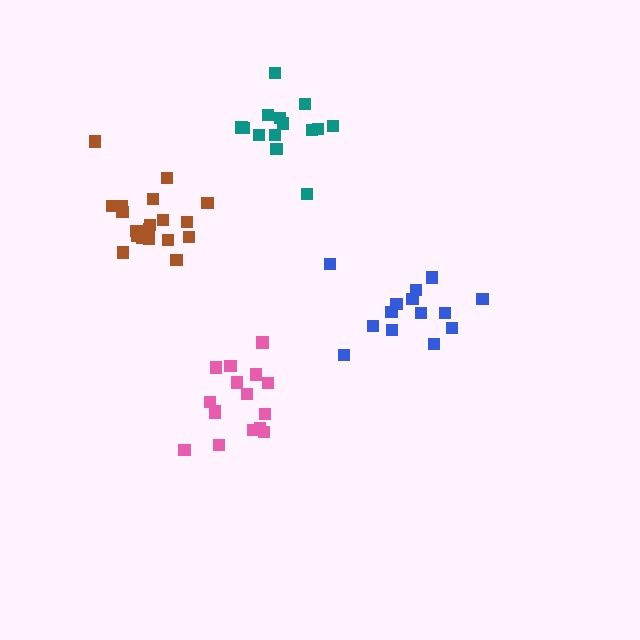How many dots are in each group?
Group 1: 14 dots, Group 2: 16 dots, Group 3: 14 dots, Group 4: 19 dots (63 total).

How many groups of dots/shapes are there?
There are 4 groups.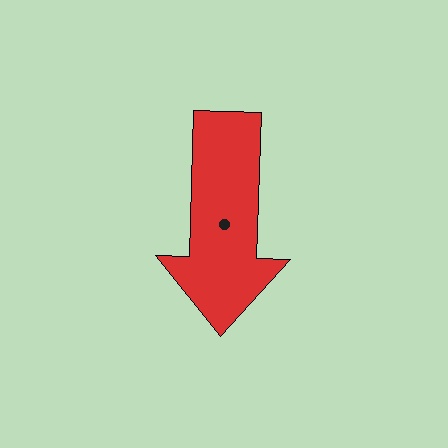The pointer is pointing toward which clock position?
Roughly 6 o'clock.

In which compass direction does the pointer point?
South.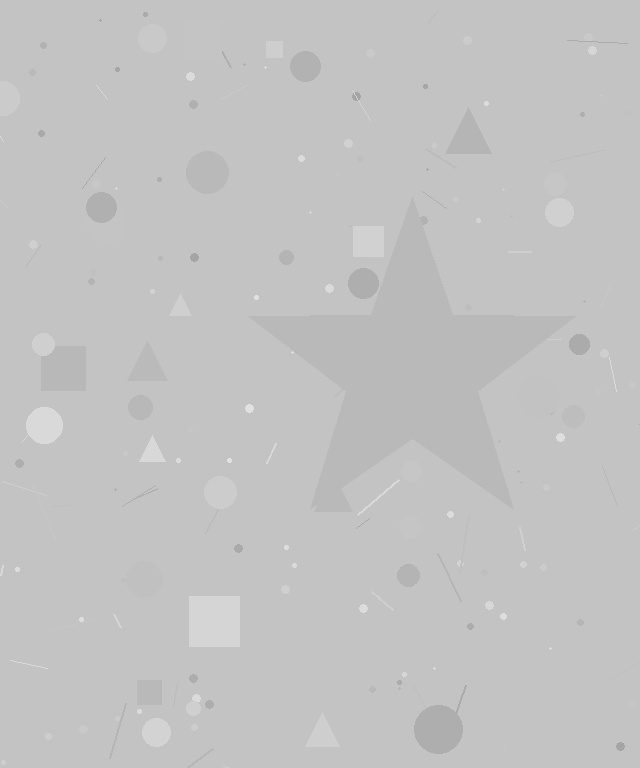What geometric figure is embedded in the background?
A star is embedded in the background.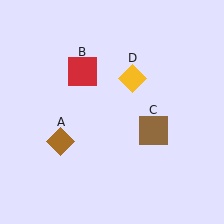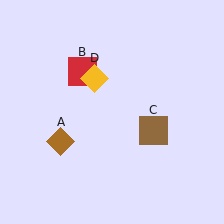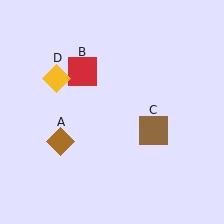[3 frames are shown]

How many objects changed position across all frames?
1 object changed position: yellow diamond (object D).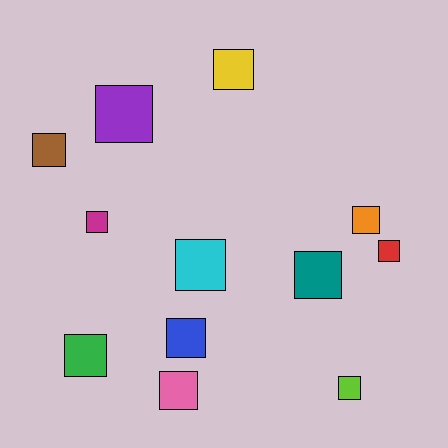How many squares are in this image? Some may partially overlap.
There are 12 squares.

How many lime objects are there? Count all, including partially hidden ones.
There is 1 lime object.